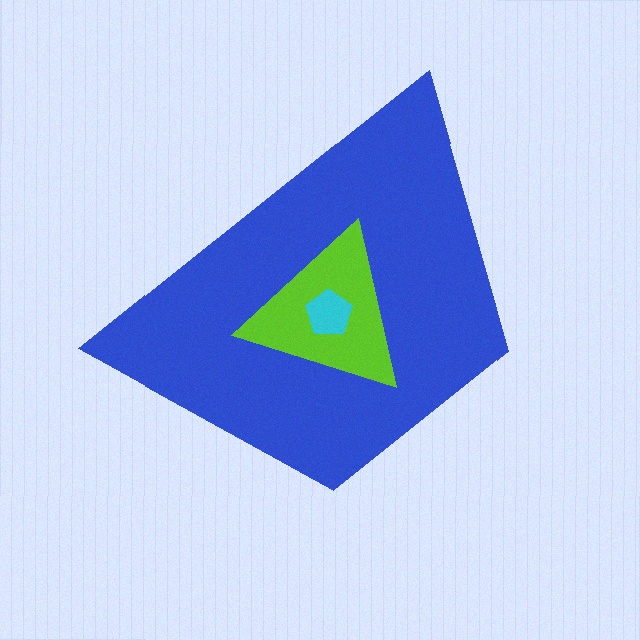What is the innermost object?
The cyan pentagon.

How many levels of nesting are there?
3.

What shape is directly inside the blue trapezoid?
The lime triangle.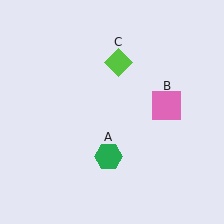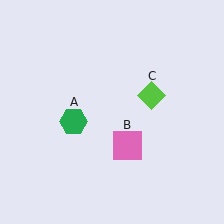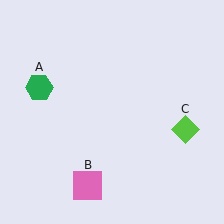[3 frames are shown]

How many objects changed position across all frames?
3 objects changed position: green hexagon (object A), pink square (object B), lime diamond (object C).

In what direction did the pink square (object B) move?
The pink square (object B) moved down and to the left.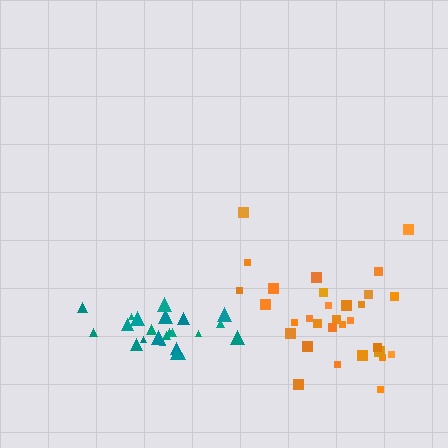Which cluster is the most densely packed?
Teal.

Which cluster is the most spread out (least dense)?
Orange.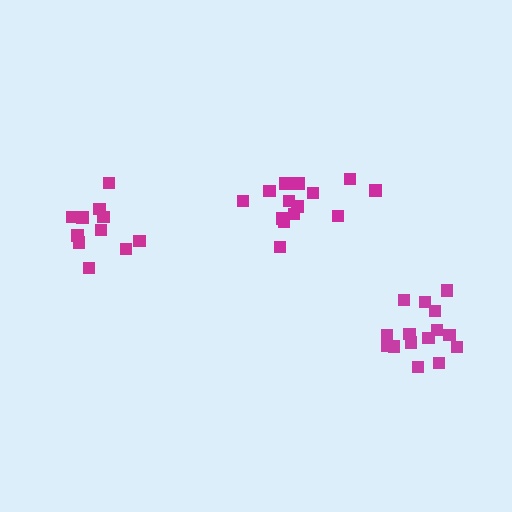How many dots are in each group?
Group 1: 14 dots, Group 2: 15 dots, Group 3: 11 dots (40 total).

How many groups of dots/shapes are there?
There are 3 groups.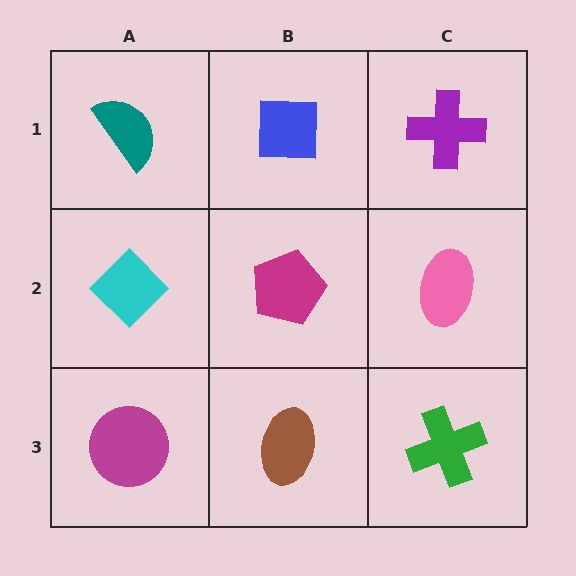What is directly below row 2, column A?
A magenta circle.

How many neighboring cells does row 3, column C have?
2.